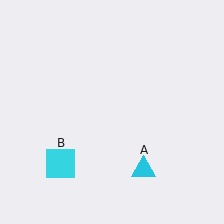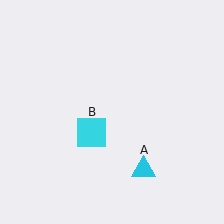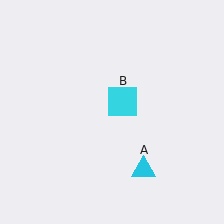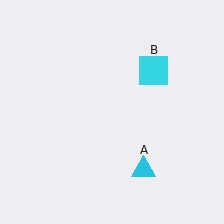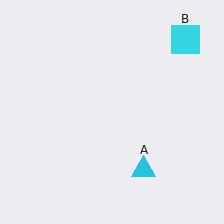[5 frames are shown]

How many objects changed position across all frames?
1 object changed position: cyan square (object B).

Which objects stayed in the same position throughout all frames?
Cyan triangle (object A) remained stationary.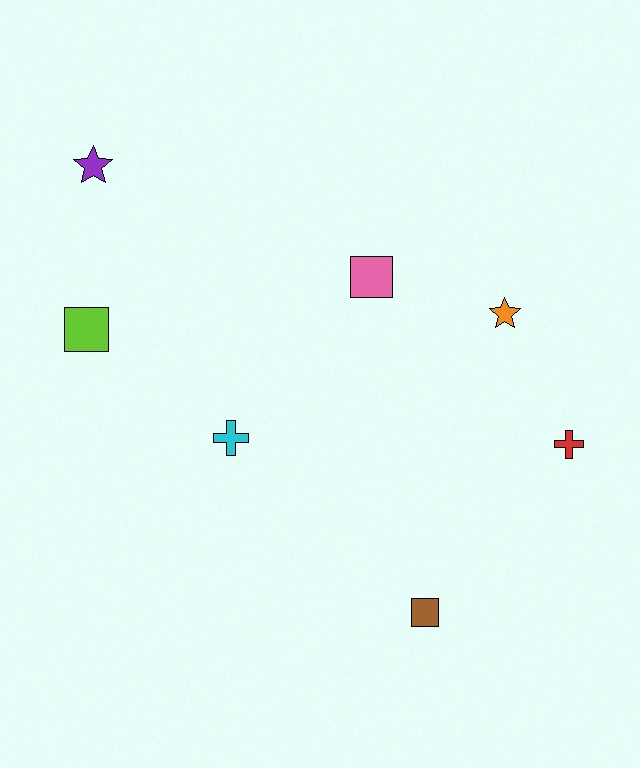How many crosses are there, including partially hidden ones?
There are 2 crosses.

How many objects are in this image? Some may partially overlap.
There are 7 objects.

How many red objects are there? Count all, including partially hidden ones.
There is 1 red object.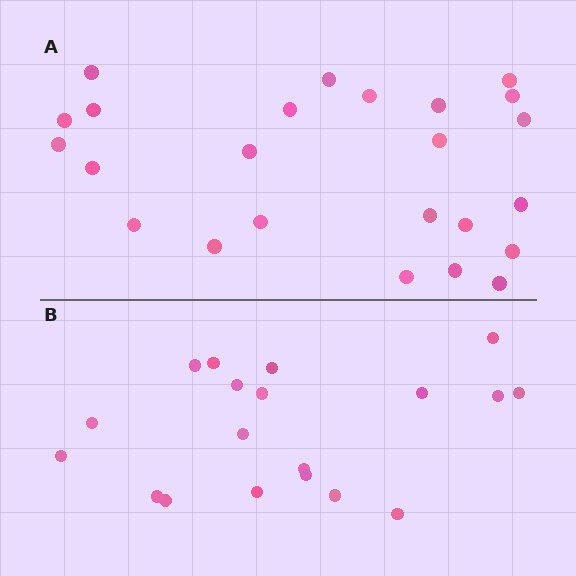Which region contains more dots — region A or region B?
Region A (the top region) has more dots.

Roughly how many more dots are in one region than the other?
Region A has about 5 more dots than region B.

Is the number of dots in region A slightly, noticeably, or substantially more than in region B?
Region A has noticeably more, but not dramatically so. The ratio is roughly 1.3 to 1.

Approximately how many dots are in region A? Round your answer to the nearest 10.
About 20 dots. (The exact count is 24, which rounds to 20.)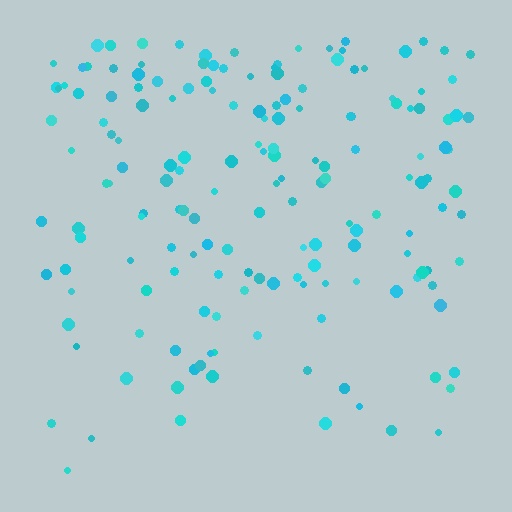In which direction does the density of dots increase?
From bottom to top, with the top side densest.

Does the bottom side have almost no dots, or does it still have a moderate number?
Still a moderate number, just noticeably fewer than the top.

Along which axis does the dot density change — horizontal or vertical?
Vertical.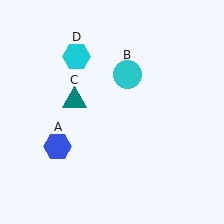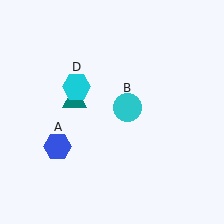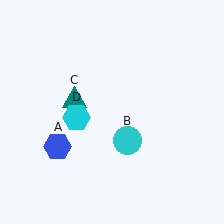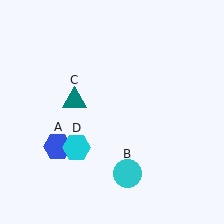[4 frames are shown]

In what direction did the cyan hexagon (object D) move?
The cyan hexagon (object D) moved down.